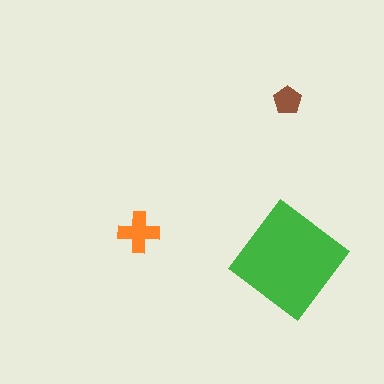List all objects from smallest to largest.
The brown pentagon, the orange cross, the green diamond.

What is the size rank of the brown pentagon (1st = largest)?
3rd.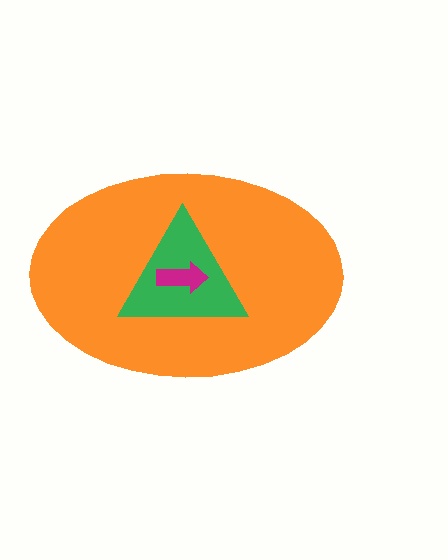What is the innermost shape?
The magenta arrow.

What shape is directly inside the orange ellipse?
The green triangle.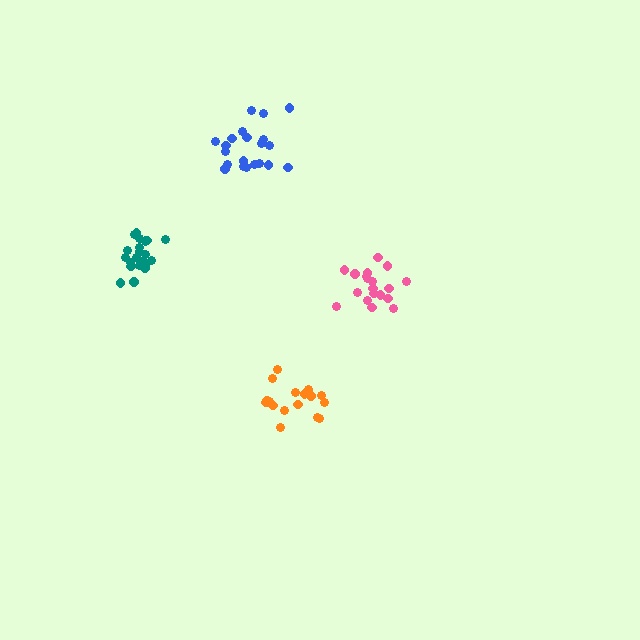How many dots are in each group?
Group 1: 19 dots, Group 2: 21 dots, Group 3: 17 dots, Group 4: 21 dots (78 total).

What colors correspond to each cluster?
The clusters are colored: pink, teal, orange, blue.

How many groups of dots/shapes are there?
There are 4 groups.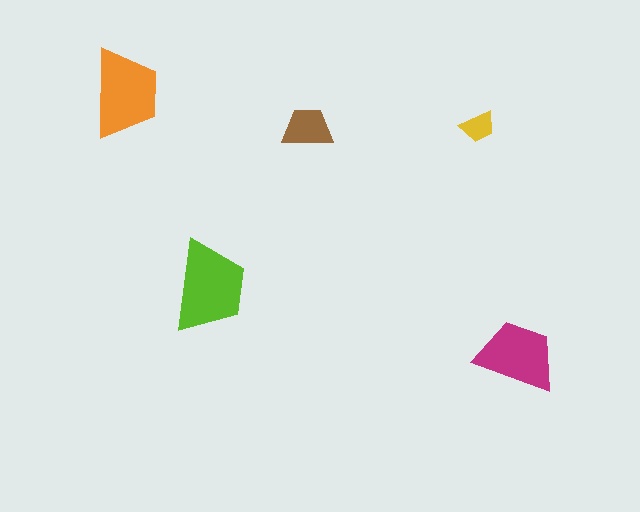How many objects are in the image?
There are 5 objects in the image.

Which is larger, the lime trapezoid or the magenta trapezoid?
The lime one.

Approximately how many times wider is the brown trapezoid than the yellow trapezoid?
About 1.5 times wider.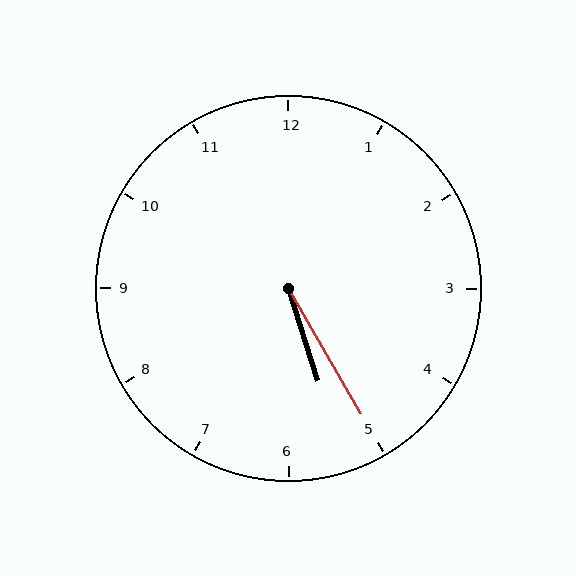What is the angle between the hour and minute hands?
Approximately 12 degrees.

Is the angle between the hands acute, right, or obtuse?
It is acute.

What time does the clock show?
5:25.